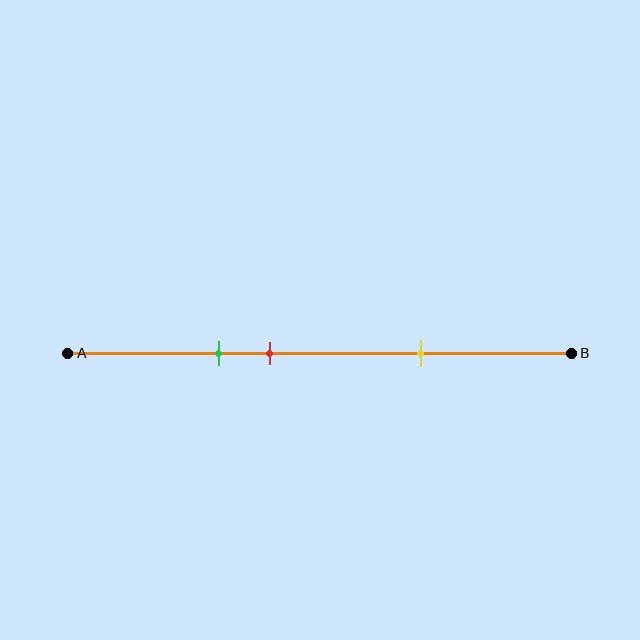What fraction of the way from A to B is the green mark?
The green mark is approximately 30% (0.3) of the way from A to B.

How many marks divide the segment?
There are 3 marks dividing the segment.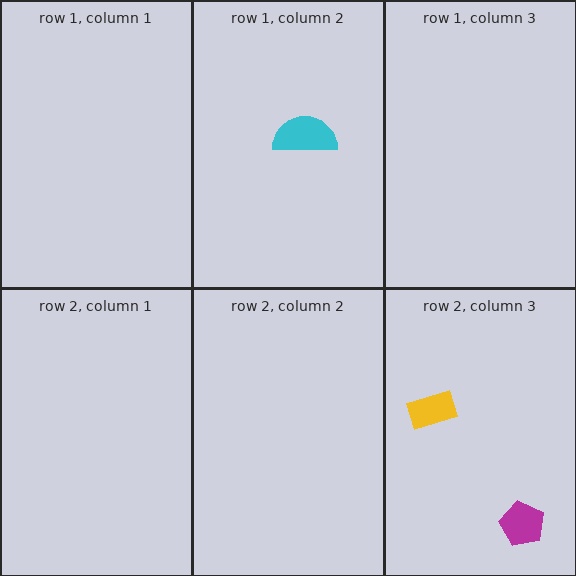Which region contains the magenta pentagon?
The row 2, column 3 region.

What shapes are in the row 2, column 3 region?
The yellow rectangle, the magenta pentagon.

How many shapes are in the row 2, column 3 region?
2.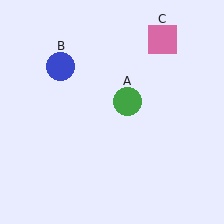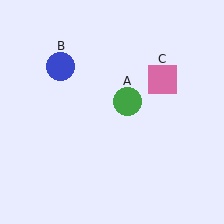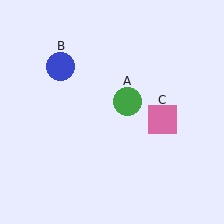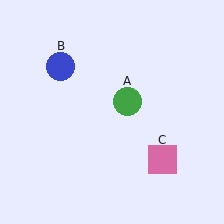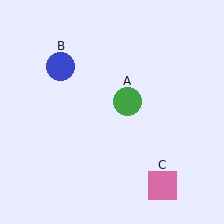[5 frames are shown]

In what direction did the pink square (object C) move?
The pink square (object C) moved down.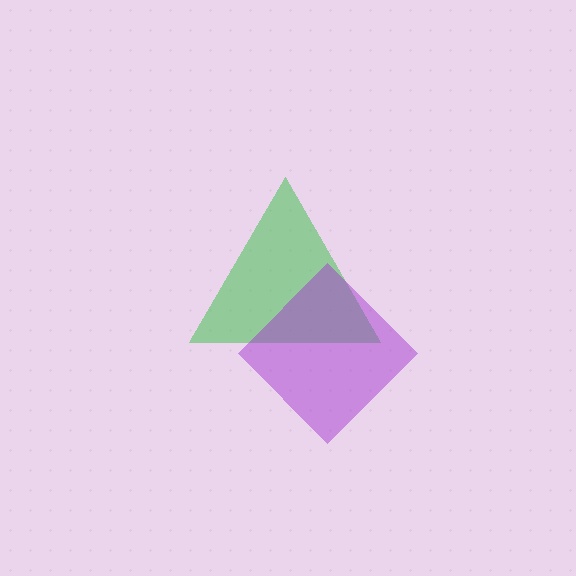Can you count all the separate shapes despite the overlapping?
Yes, there are 2 separate shapes.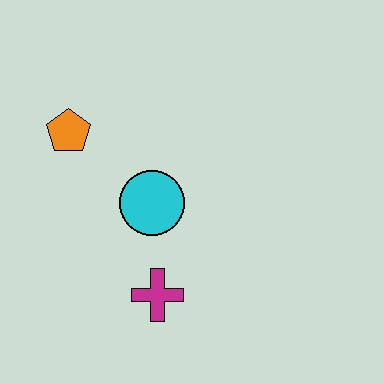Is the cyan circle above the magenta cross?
Yes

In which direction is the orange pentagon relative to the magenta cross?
The orange pentagon is above the magenta cross.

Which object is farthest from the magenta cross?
The orange pentagon is farthest from the magenta cross.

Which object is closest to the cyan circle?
The magenta cross is closest to the cyan circle.